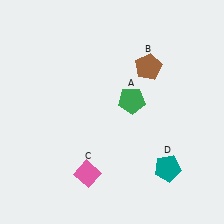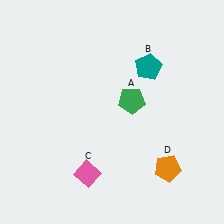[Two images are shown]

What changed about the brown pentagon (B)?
In Image 1, B is brown. In Image 2, it changed to teal.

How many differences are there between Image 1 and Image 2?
There are 2 differences between the two images.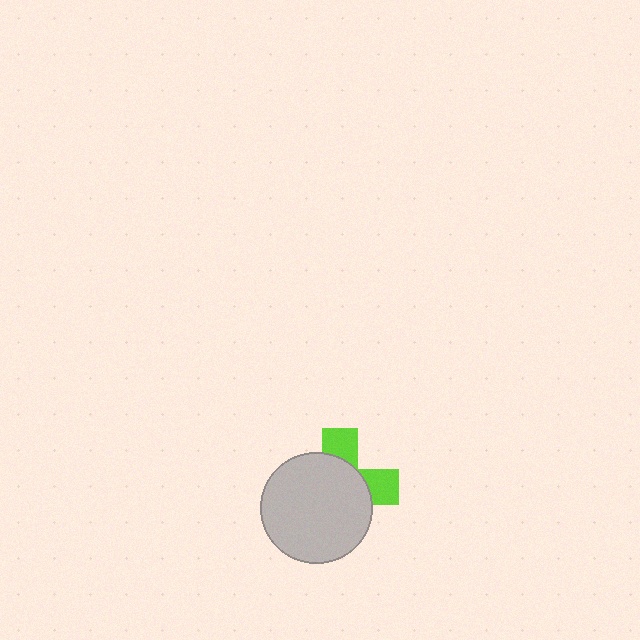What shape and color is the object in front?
The object in front is a light gray circle.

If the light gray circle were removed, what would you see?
You would see the complete lime cross.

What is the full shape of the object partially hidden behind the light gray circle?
The partially hidden object is a lime cross.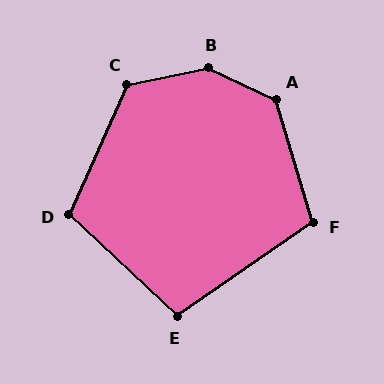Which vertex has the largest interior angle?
B, at approximately 143 degrees.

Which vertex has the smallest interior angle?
E, at approximately 102 degrees.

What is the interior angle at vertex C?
Approximately 126 degrees (obtuse).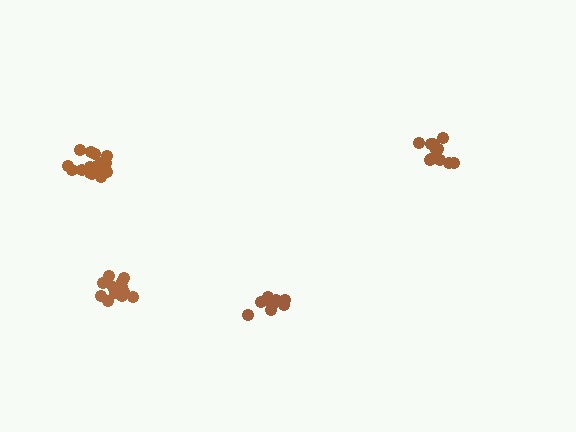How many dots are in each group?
Group 1: 9 dots, Group 2: 13 dots, Group 3: 15 dots, Group 4: 11 dots (48 total).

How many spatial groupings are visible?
There are 4 spatial groupings.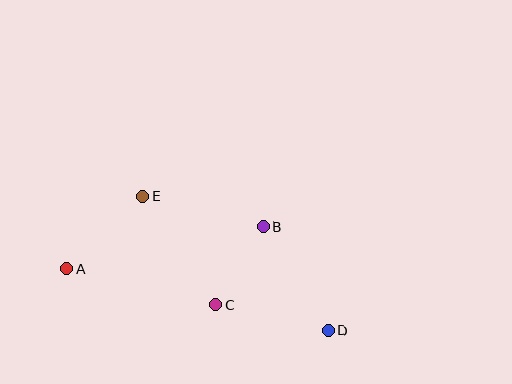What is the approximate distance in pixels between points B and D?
The distance between B and D is approximately 123 pixels.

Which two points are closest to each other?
Points B and C are closest to each other.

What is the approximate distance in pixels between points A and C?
The distance between A and C is approximately 153 pixels.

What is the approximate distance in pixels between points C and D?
The distance between C and D is approximately 116 pixels.